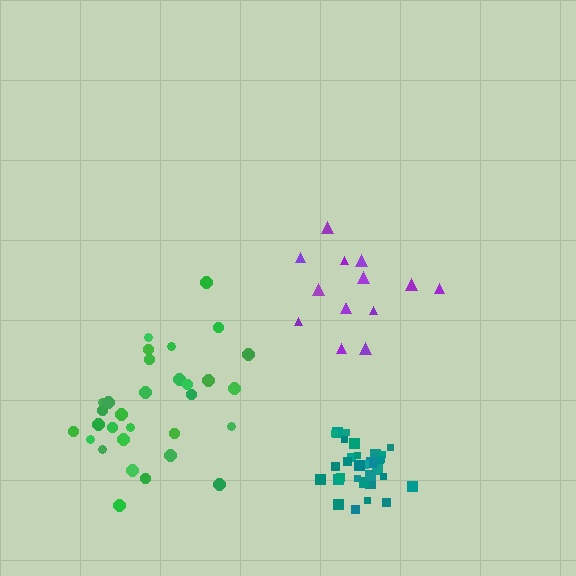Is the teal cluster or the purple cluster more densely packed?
Teal.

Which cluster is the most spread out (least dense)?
Purple.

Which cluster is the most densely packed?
Teal.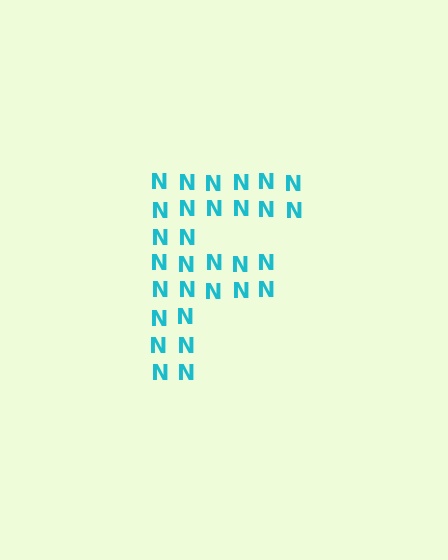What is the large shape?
The large shape is the letter F.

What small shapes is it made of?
It is made of small letter N's.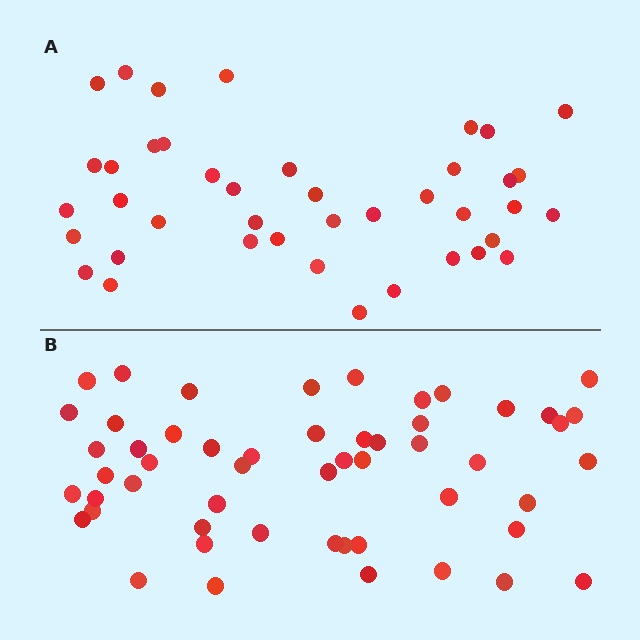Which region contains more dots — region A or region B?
Region B (the bottom region) has more dots.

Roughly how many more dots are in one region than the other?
Region B has roughly 12 or so more dots than region A.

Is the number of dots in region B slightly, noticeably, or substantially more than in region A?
Region B has noticeably more, but not dramatically so. The ratio is roughly 1.3 to 1.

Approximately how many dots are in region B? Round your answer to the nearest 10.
About 50 dots. (The exact count is 53, which rounds to 50.)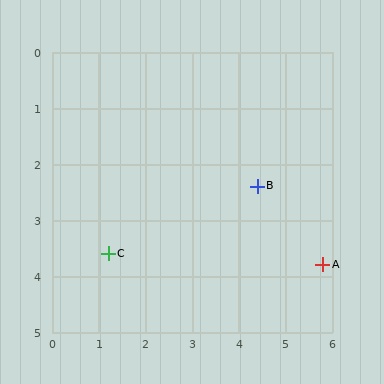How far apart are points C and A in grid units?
Points C and A are about 4.6 grid units apart.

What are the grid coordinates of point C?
Point C is at approximately (1.2, 3.6).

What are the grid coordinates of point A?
Point A is at approximately (5.8, 3.8).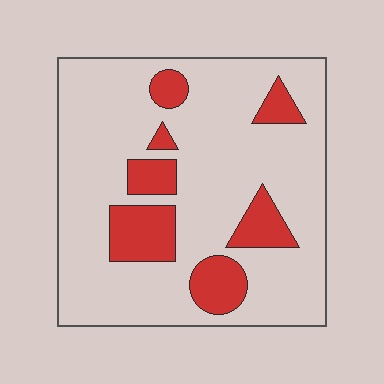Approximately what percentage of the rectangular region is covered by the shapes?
Approximately 20%.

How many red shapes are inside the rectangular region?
7.